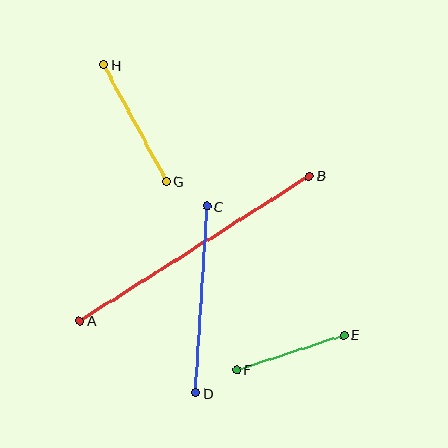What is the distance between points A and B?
The distance is approximately 271 pixels.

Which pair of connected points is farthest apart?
Points A and B are farthest apart.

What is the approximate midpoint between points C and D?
The midpoint is at approximately (201, 299) pixels.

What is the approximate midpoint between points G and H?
The midpoint is at approximately (135, 123) pixels.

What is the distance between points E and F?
The distance is approximately 113 pixels.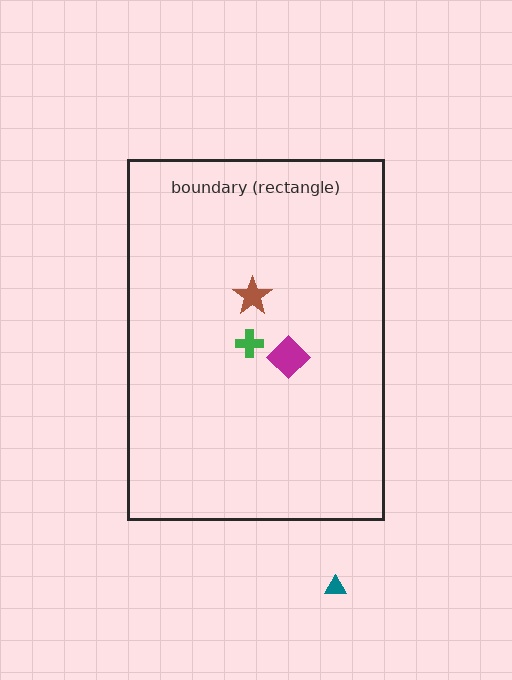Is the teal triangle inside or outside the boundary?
Outside.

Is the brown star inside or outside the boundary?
Inside.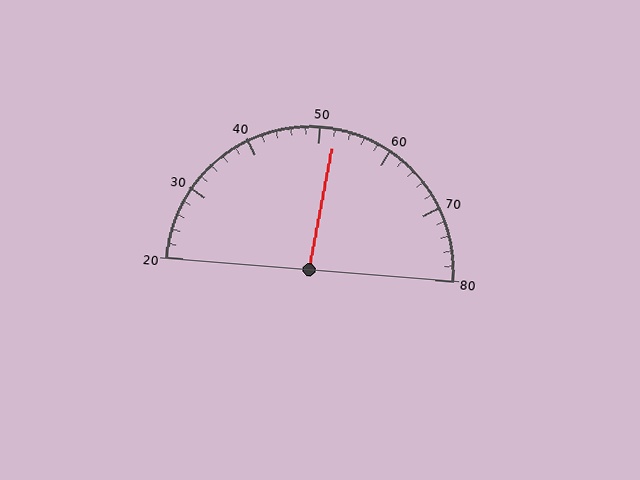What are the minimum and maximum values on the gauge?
The gauge ranges from 20 to 80.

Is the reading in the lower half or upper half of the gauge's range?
The reading is in the upper half of the range (20 to 80).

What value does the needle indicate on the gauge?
The needle indicates approximately 52.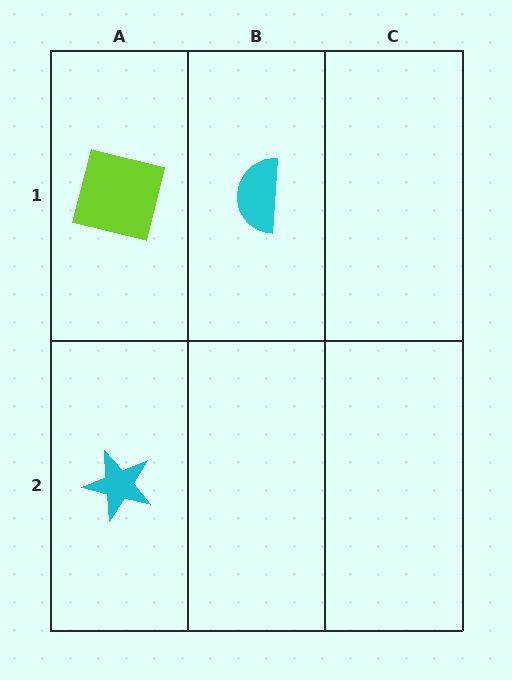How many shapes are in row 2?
1 shape.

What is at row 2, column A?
A cyan star.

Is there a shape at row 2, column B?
No, that cell is empty.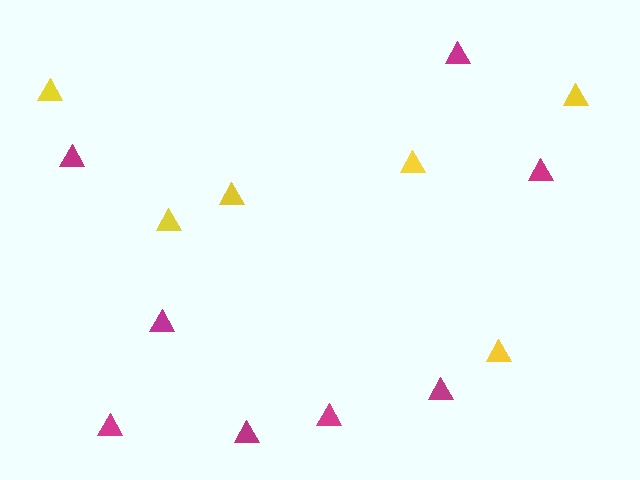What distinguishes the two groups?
There are 2 groups: one group of yellow triangles (6) and one group of magenta triangles (8).